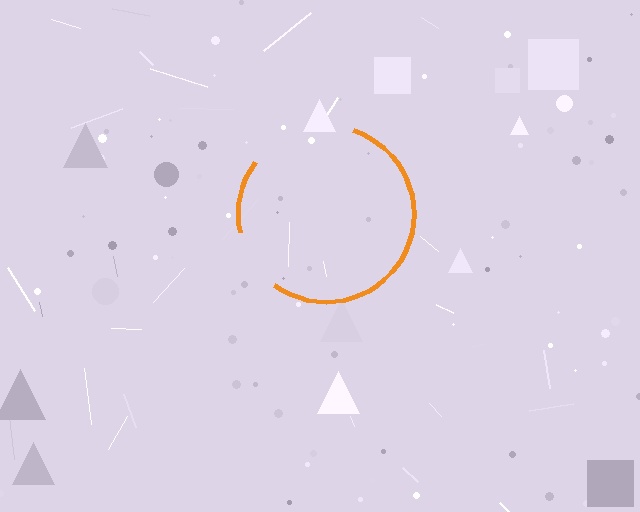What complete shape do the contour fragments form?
The contour fragments form a circle.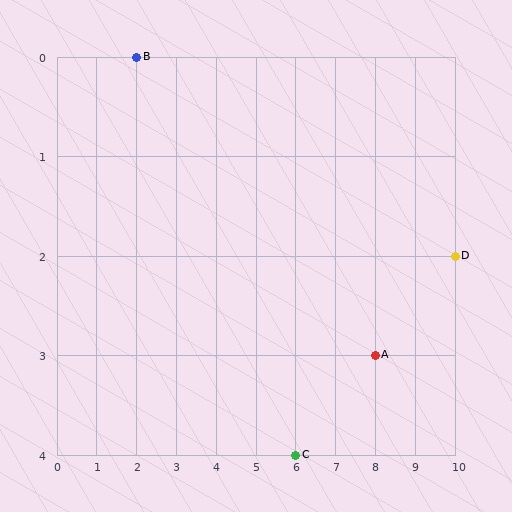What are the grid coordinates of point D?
Point D is at grid coordinates (10, 2).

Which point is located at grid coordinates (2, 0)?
Point B is at (2, 0).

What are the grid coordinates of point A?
Point A is at grid coordinates (8, 3).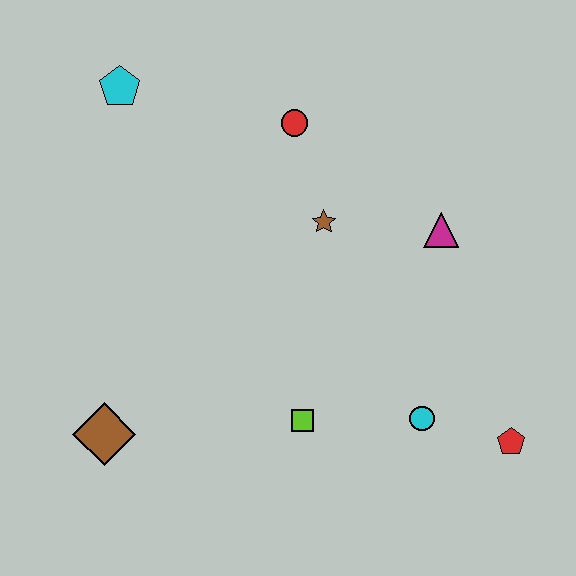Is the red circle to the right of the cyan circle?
No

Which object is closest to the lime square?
The cyan circle is closest to the lime square.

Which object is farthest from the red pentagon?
The cyan pentagon is farthest from the red pentagon.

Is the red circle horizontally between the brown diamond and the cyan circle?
Yes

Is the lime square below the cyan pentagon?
Yes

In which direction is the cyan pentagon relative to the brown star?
The cyan pentagon is to the left of the brown star.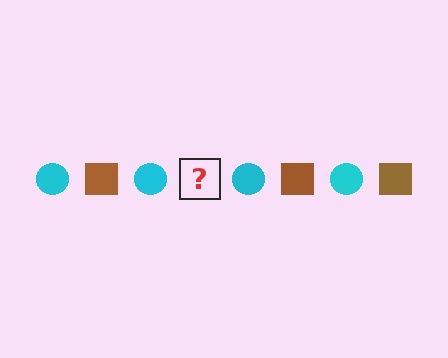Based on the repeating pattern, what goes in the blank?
The blank should be a brown square.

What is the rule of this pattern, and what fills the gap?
The rule is that the pattern alternates between cyan circle and brown square. The gap should be filled with a brown square.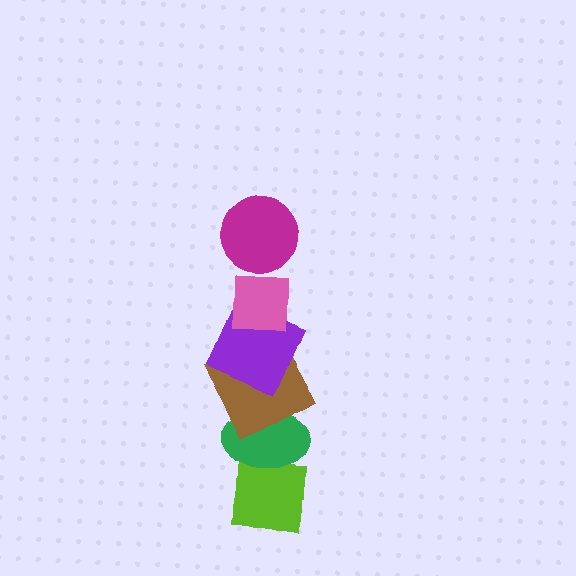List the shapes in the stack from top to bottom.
From top to bottom: the magenta circle, the pink square, the purple square, the brown square, the green ellipse, the lime square.